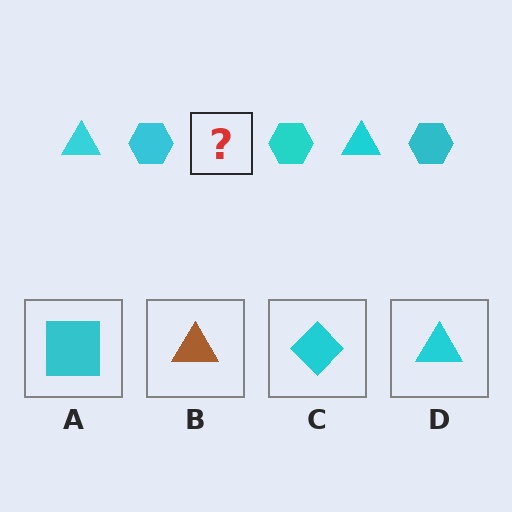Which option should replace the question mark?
Option D.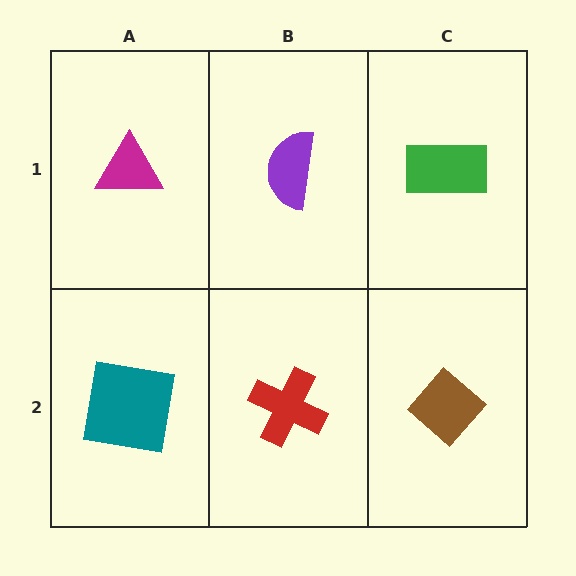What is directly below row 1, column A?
A teal square.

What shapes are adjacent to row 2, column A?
A magenta triangle (row 1, column A), a red cross (row 2, column B).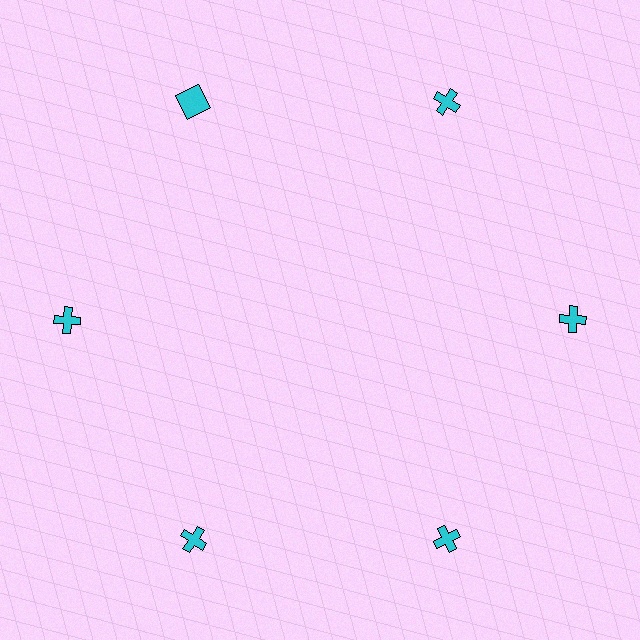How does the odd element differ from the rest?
It has a different shape: square instead of cross.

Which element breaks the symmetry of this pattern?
The cyan square at roughly the 11 o'clock position breaks the symmetry. All other shapes are cyan crosses.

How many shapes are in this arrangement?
There are 6 shapes arranged in a ring pattern.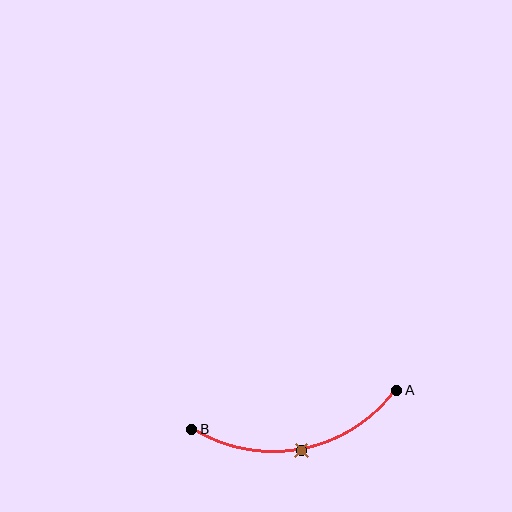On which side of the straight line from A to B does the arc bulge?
The arc bulges below the straight line connecting A and B.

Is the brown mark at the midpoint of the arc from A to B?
Yes. The brown mark lies on the arc at equal arc-length from both A and B — it is the arc midpoint.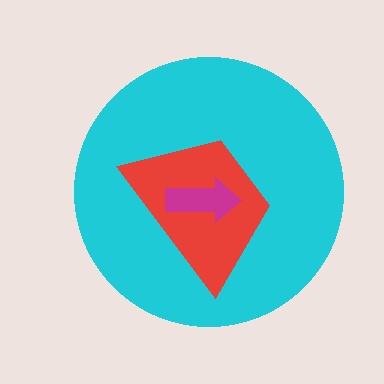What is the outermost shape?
The cyan circle.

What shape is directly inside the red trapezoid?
The magenta arrow.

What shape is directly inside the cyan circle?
The red trapezoid.